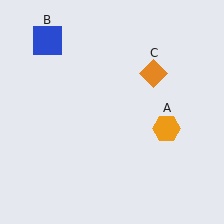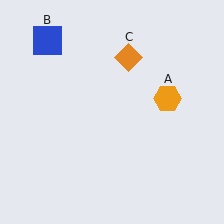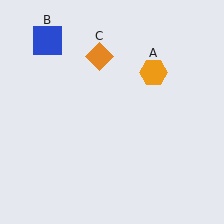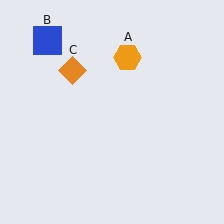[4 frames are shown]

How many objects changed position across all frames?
2 objects changed position: orange hexagon (object A), orange diamond (object C).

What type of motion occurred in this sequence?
The orange hexagon (object A), orange diamond (object C) rotated counterclockwise around the center of the scene.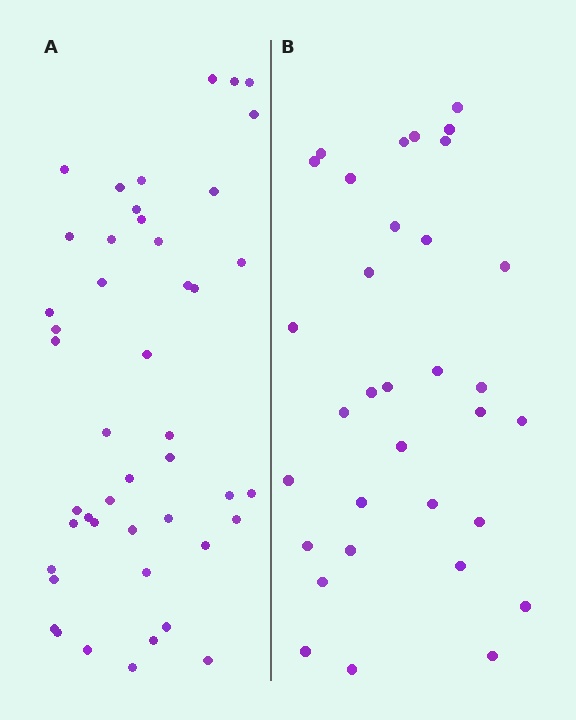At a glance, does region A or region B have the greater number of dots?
Region A (the left region) has more dots.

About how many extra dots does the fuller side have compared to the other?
Region A has approximately 15 more dots than region B.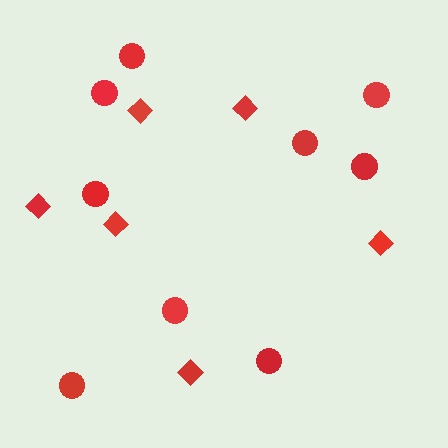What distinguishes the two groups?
There are 2 groups: one group of circles (9) and one group of diamonds (6).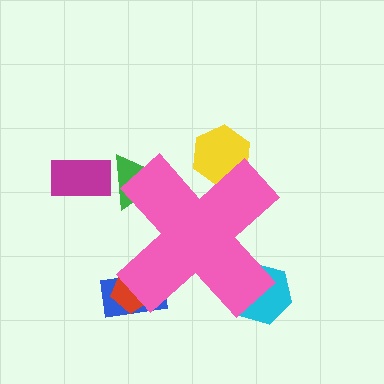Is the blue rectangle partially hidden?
Yes, the blue rectangle is partially hidden behind the pink cross.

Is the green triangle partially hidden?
Yes, the green triangle is partially hidden behind the pink cross.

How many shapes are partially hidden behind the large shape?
5 shapes are partially hidden.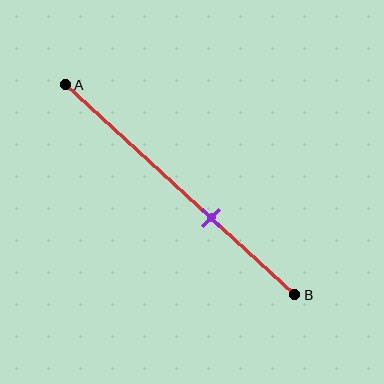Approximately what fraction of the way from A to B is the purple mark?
The purple mark is approximately 65% of the way from A to B.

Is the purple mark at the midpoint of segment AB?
No, the mark is at about 65% from A, not at the 50% midpoint.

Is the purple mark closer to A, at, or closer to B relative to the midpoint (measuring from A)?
The purple mark is closer to point B than the midpoint of segment AB.